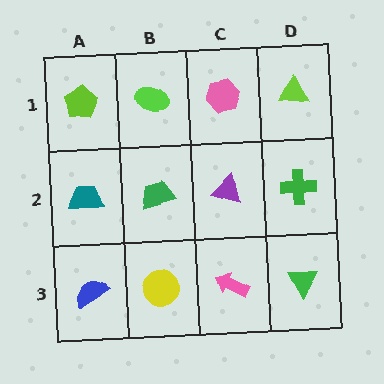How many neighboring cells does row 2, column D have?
3.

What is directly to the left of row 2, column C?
A green trapezoid.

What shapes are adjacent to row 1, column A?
A teal trapezoid (row 2, column A), a lime ellipse (row 1, column B).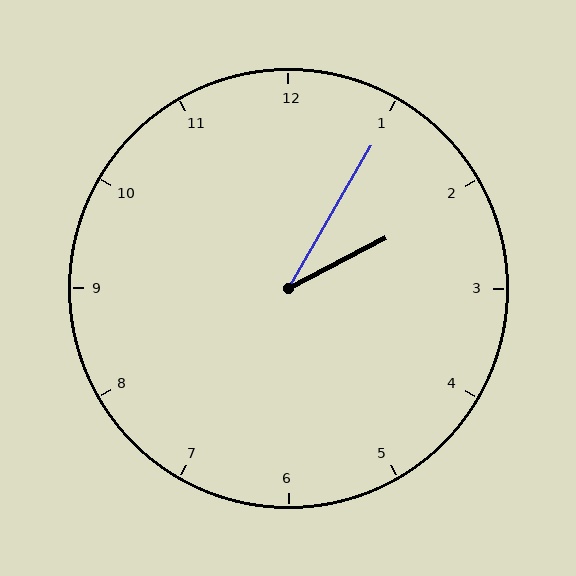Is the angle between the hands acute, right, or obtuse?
It is acute.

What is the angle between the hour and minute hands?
Approximately 32 degrees.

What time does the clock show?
2:05.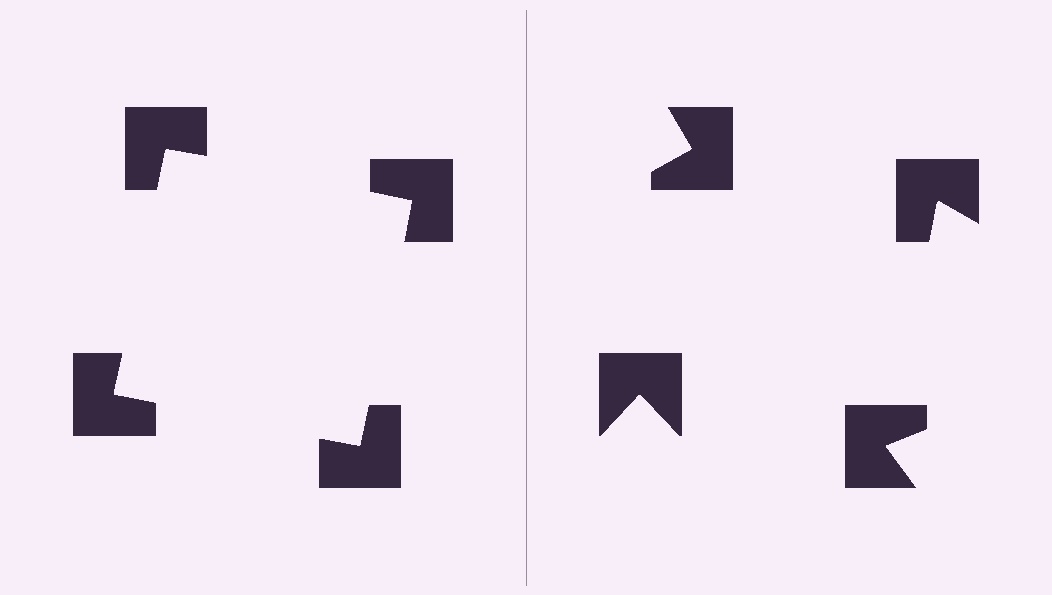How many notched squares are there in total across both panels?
8 — 4 on each side.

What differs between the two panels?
The notched squares are positioned identically on both sides; only the wedge orientations differ. On the left they align to a square; on the right they are misaligned.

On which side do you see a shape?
An illusory square appears on the left side. On the right side the wedge cuts are rotated, so no coherent shape forms.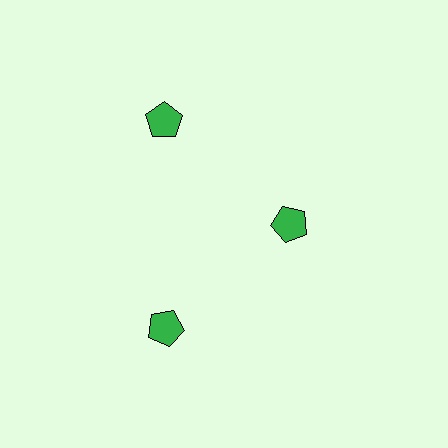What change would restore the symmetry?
The symmetry would be restored by moving it outward, back onto the ring so that all 3 pentagons sit at equal angles and equal distance from the center.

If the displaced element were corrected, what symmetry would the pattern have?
It would have 3-fold rotational symmetry — the pattern would map onto itself every 120 degrees.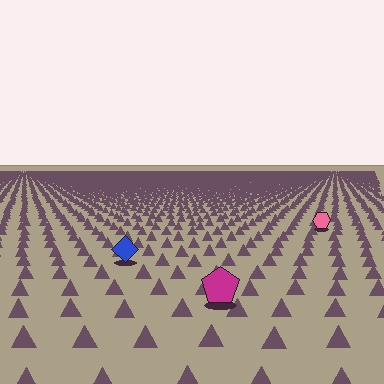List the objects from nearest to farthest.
From nearest to farthest: the magenta pentagon, the blue diamond, the pink hexagon.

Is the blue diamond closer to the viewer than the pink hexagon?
Yes. The blue diamond is closer — you can tell from the texture gradient: the ground texture is coarser near it.